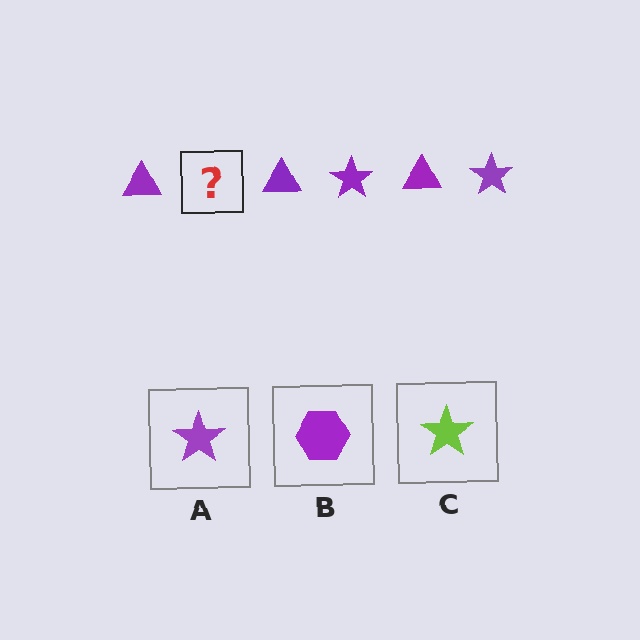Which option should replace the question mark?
Option A.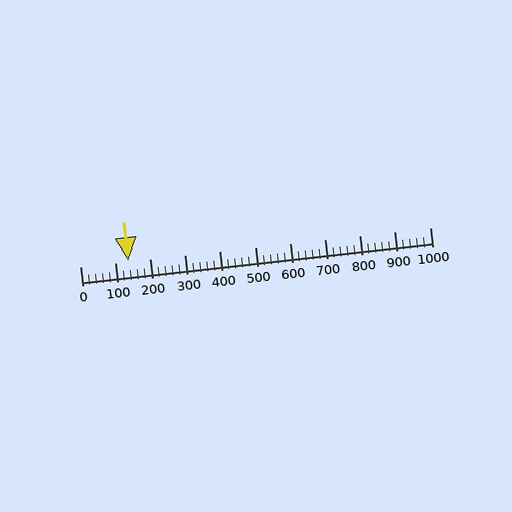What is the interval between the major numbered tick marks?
The major tick marks are spaced 100 units apart.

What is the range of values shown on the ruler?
The ruler shows values from 0 to 1000.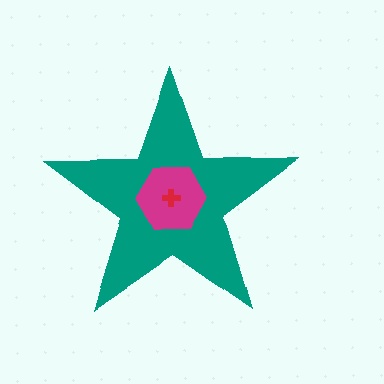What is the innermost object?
The red cross.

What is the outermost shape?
The teal star.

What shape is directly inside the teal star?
The magenta hexagon.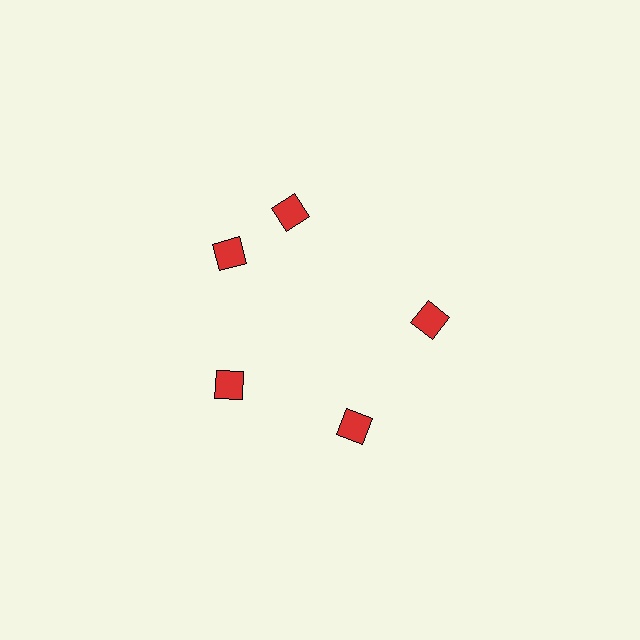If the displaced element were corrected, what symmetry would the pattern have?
It would have 5-fold rotational symmetry — the pattern would map onto itself every 72 degrees.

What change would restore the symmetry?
The symmetry would be restored by rotating it back into even spacing with its neighbors so that all 5 diamonds sit at equal angles and equal distance from the center.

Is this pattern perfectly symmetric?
No. The 5 red diamonds are arranged in a ring, but one element near the 1 o'clock position is rotated out of alignment along the ring, breaking the 5-fold rotational symmetry.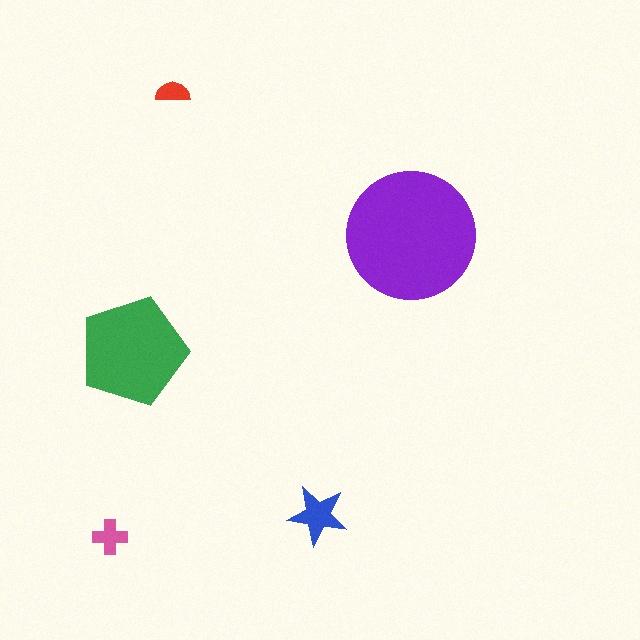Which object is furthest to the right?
The purple circle is rightmost.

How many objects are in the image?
There are 5 objects in the image.